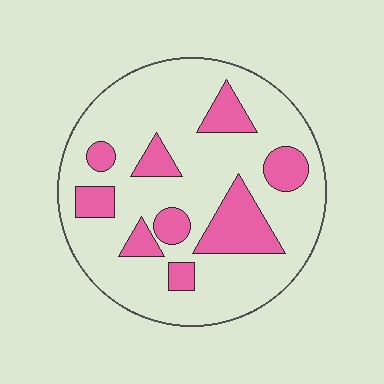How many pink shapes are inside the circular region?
9.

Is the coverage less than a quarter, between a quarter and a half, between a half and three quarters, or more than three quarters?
Less than a quarter.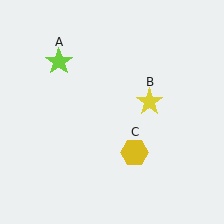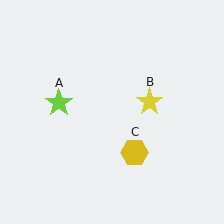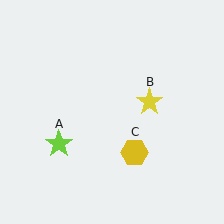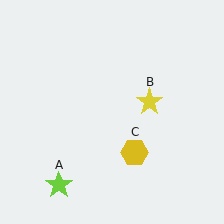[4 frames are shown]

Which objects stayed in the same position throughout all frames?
Yellow star (object B) and yellow hexagon (object C) remained stationary.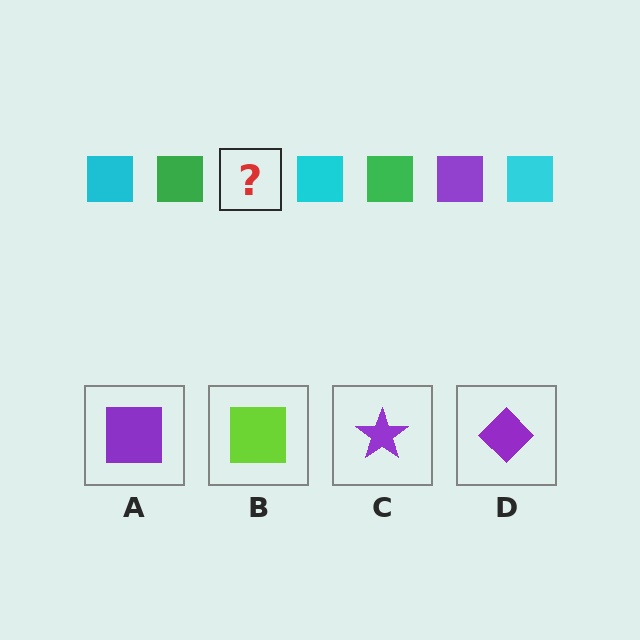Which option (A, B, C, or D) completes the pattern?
A.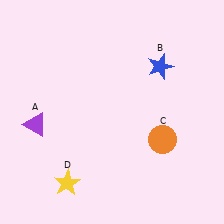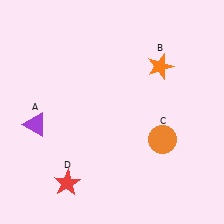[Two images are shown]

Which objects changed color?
B changed from blue to orange. D changed from yellow to red.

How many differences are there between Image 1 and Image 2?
There are 2 differences between the two images.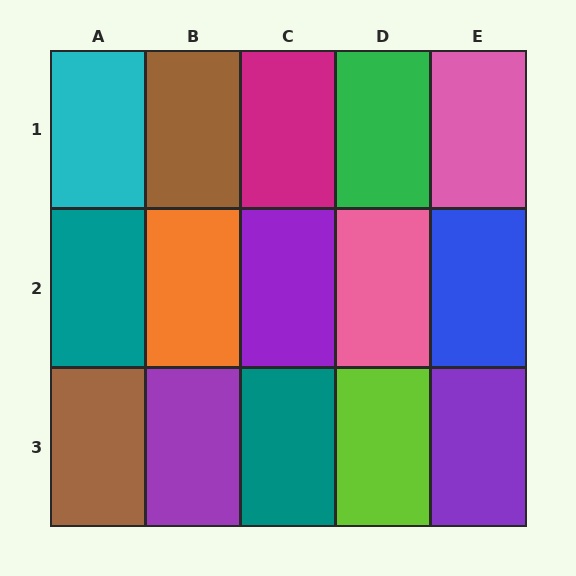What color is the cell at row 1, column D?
Green.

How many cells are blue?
1 cell is blue.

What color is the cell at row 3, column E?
Purple.